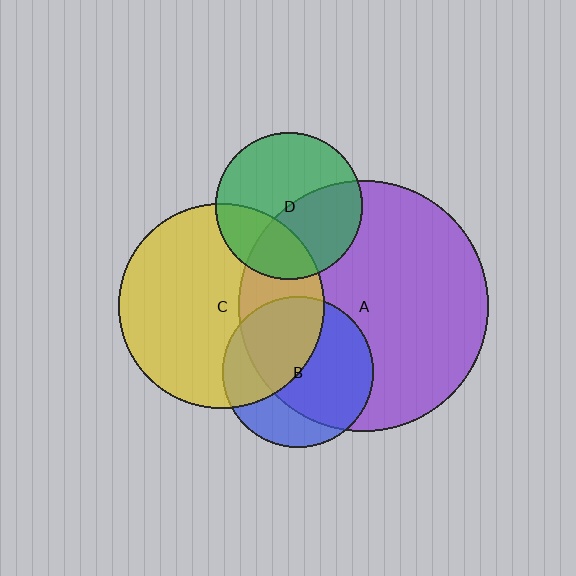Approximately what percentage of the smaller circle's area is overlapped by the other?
Approximately 45%.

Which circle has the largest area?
Circle A (purple).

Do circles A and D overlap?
Yes.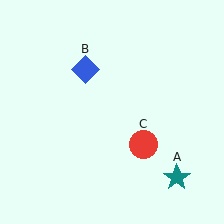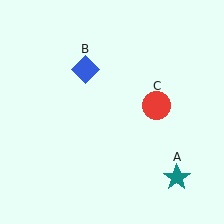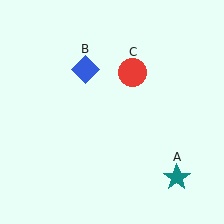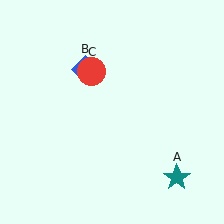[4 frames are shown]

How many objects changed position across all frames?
1 object changed position: red circle (object C).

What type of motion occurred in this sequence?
The red circle (object C) rotated counterclockwise around the center of the scene.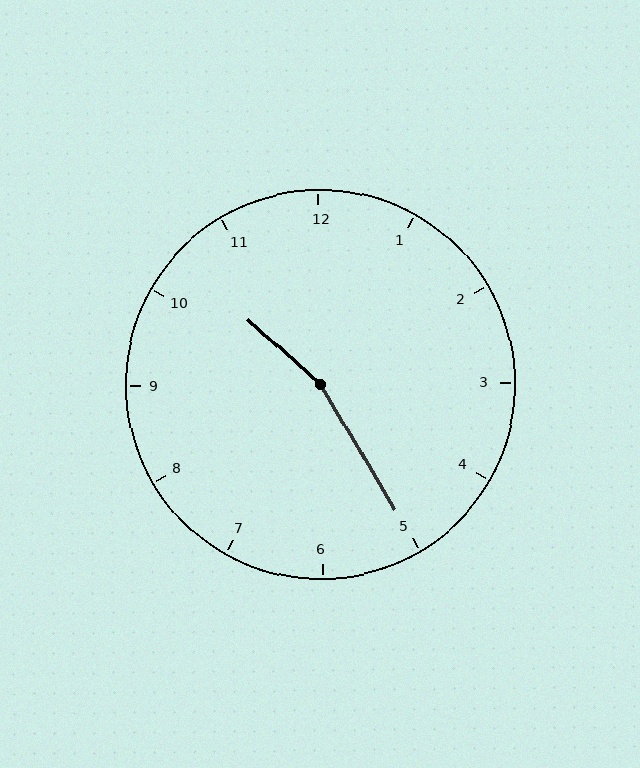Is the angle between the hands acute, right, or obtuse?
It is obtuse.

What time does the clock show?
10:25.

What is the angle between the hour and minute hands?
Approximately 162 degrees.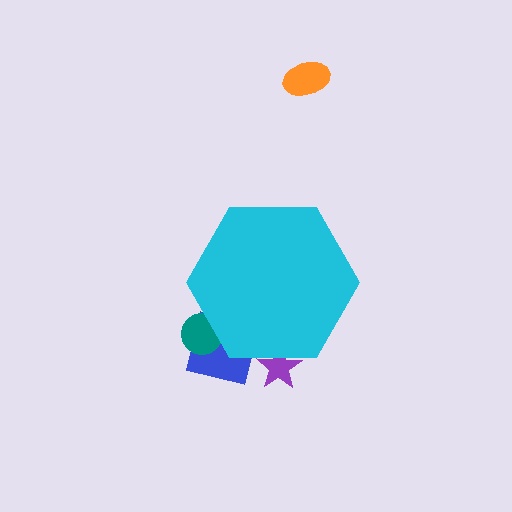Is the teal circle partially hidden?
Yes, the teal circle is partially hidden behind the cyan hexagon.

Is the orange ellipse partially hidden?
No, the orange ellipse is fully visible.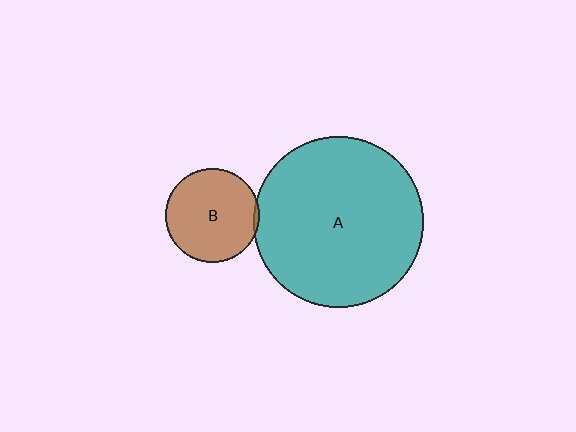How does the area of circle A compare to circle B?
Approximately 3.3 times.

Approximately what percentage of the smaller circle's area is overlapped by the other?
Approximately 5%.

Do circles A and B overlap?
Yes.